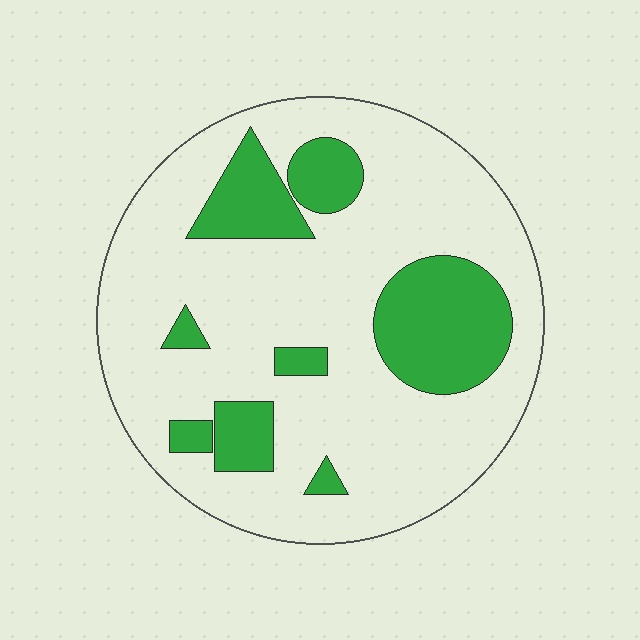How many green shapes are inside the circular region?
8.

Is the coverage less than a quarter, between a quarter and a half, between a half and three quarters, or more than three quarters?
Less than a quarter.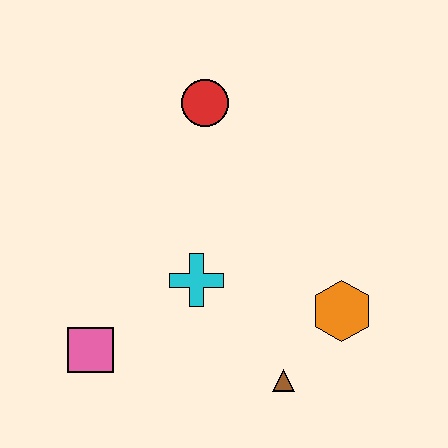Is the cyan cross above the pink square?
Yes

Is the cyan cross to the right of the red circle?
No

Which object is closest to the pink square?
The cyan cross is closest to the pink square.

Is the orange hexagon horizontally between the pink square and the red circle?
No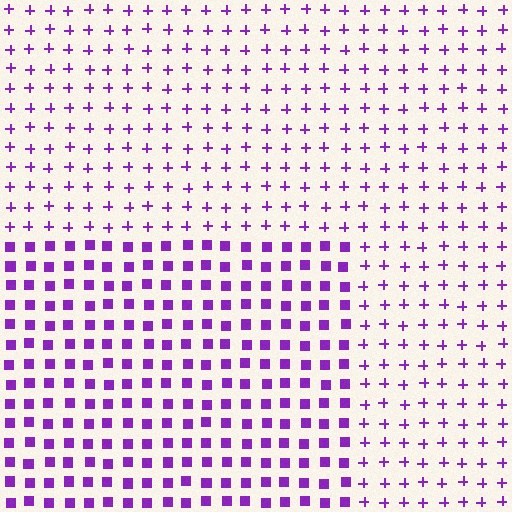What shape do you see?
I see a rectangle.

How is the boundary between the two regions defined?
The boundary is defined by a change in element shape: squares inside vs. plus signs outside. All elements share the same color and spacing.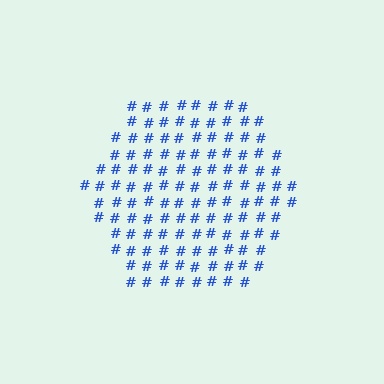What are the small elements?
The small elements are hash symbols.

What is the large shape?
The large shape is a hexagon.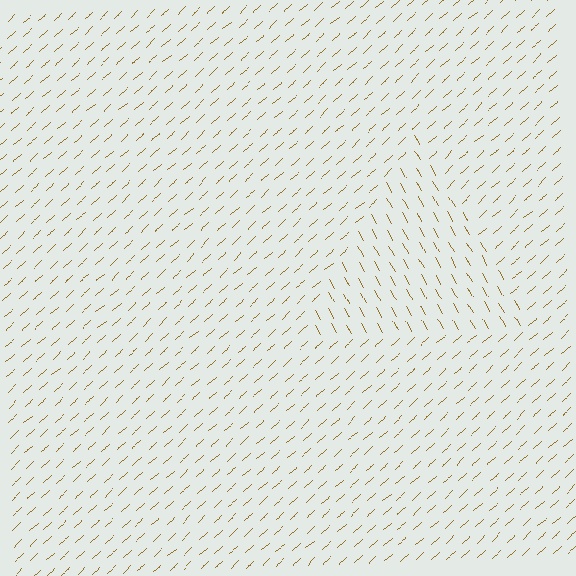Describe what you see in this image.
The image is filled with small brown line segments. A triangle region in the image has lines oriented differently from the surrounding lines, creating a visible texture boundary.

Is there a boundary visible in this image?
Yes, there is a texture boundary formed by a change in line orientation.